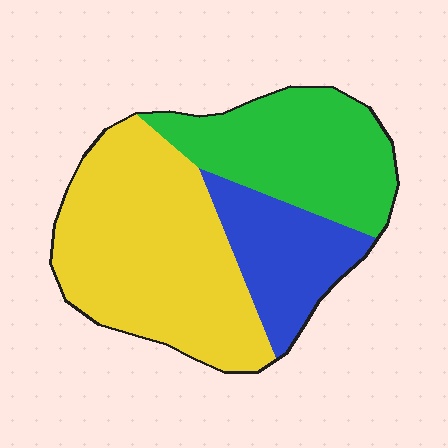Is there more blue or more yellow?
Yellow.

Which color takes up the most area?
Yellow, at roughly 50%.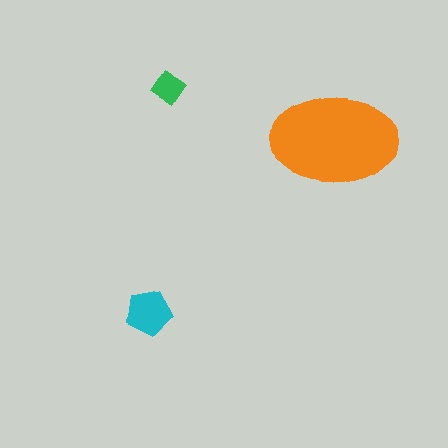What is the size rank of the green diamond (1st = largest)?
3rd.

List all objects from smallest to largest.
The green diamond, the cyan pentagon, the orange ellipse.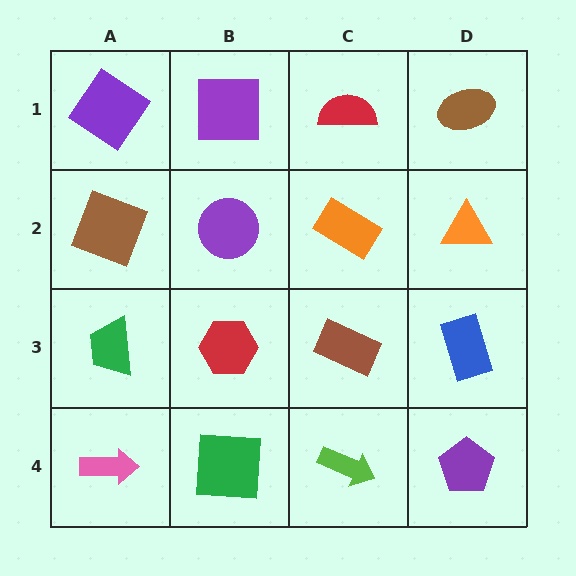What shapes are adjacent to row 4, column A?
A green trapezoid (row 3, column A), a green square (row 4, column B).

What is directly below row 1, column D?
An orange triangle.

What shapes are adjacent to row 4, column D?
A blue rectangle (row 3, column D), a lime arrow (row 4, column C).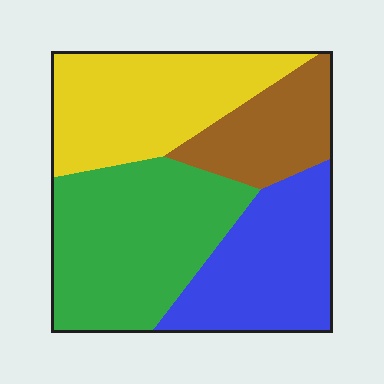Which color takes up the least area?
Brown, at roughly 15%.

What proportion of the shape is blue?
Blue takes up about one quarter (1/4) of the shape.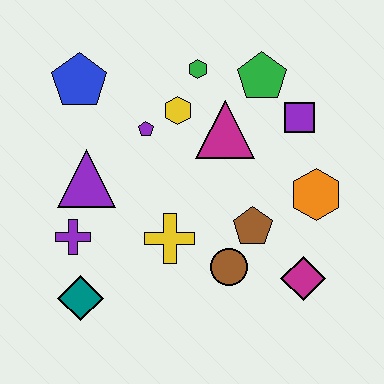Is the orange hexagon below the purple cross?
No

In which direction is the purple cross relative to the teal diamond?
The purple cross is above the teal diamond.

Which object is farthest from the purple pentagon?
The magenta diamond is farthest from the purple pentagon.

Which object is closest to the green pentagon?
The purple square is closest to the green pentagon.